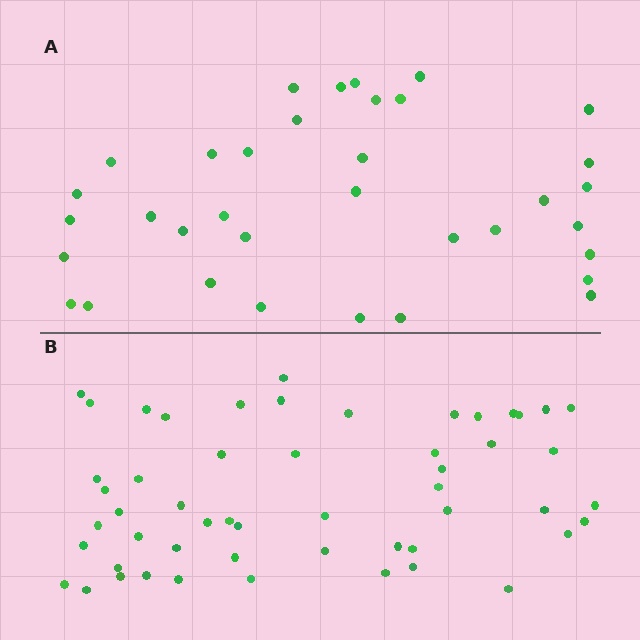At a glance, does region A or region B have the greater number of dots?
Region B (the bottom region) has more dots.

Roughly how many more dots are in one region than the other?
Region B has approximately 20 more dots than region A.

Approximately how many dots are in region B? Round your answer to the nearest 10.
About 50 dots. (The exact count is 53, which rounds to 50.)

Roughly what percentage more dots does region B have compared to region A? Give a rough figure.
About 50% more.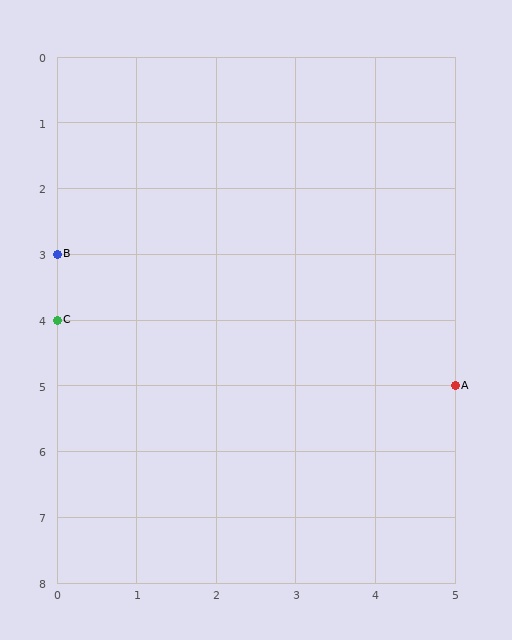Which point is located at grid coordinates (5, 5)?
Point A is at (5, 5).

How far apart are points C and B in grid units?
Points C and B are 1 row apart.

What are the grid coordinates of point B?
Point B is at grid coordinates (0, 3).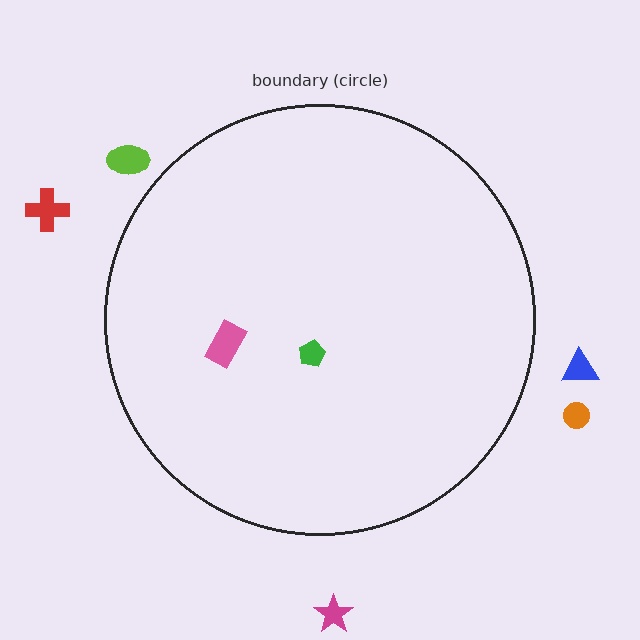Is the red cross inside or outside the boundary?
Outside.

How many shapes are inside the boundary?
2 inside, 5 outside.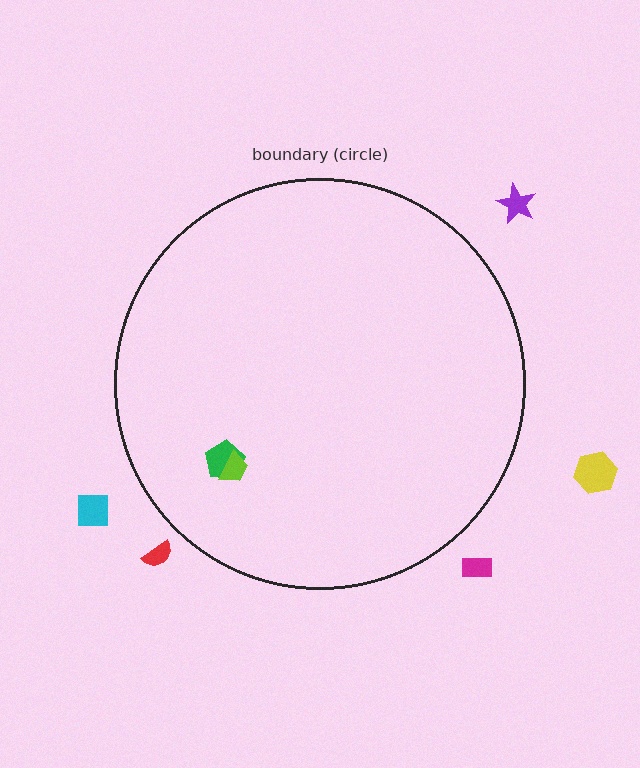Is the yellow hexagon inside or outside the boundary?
Outside.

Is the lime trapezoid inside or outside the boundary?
Inside.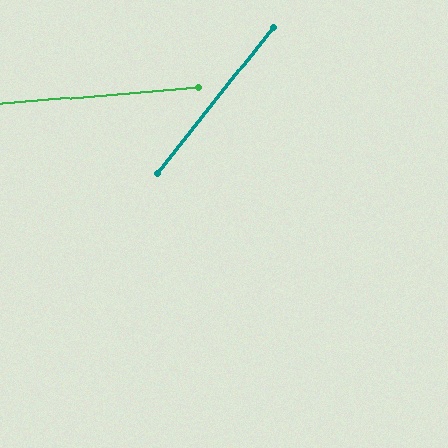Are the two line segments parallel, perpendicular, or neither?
Neither parallel nor perpendicular — they differ by about 47°.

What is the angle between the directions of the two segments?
Approximately 47 degrees.